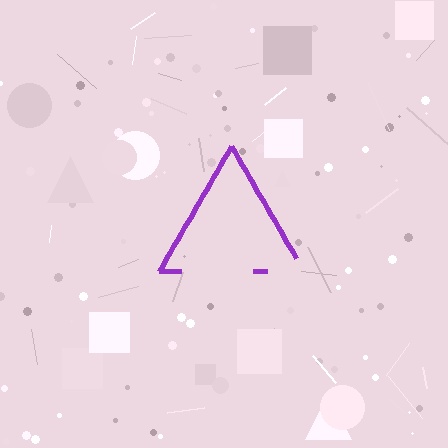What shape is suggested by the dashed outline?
The dashed outline suggests a triangle.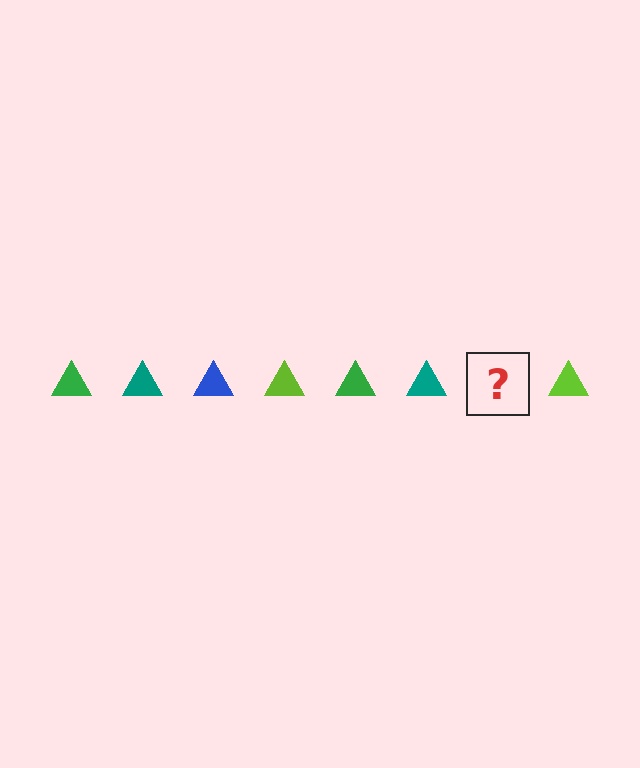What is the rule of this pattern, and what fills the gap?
The rule is that the pattern cycles through green, teal, blue, lime triangles. The gap should be filled with a blue triangle.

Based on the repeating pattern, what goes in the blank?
The blank should be a blue triangle.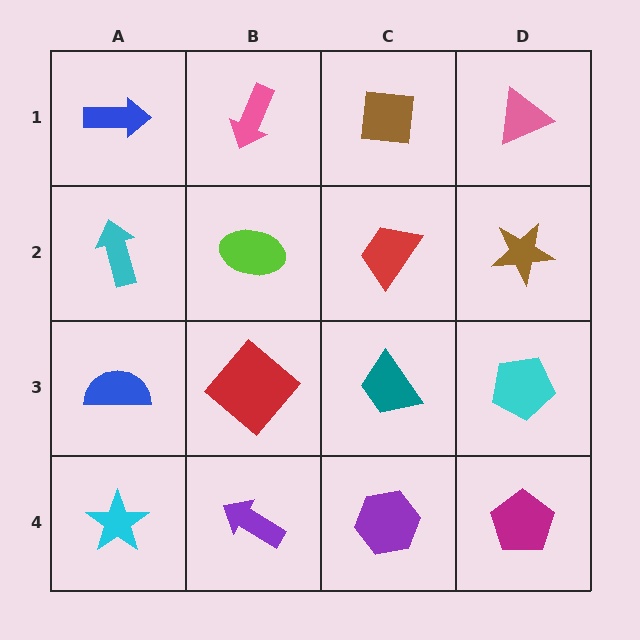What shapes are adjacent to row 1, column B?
A lime ellipse (row 2, column B), a blue arrow (row 1, column A), a brown square (row 1, column C).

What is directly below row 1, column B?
A lime ellipse.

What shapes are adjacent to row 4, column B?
A red diamond (row 3, column B), a cyan star (row 4, column A), a purple hexagon (row 4, column C).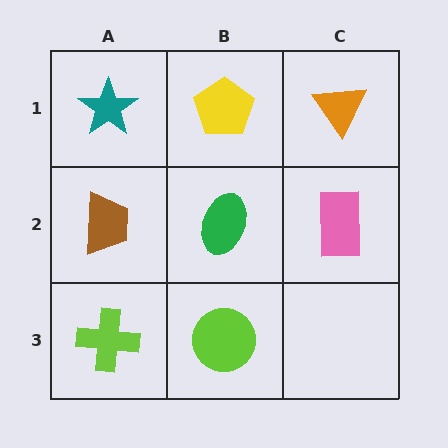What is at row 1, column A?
A teal star.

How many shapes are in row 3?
2 shapes.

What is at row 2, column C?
A pink rectangle.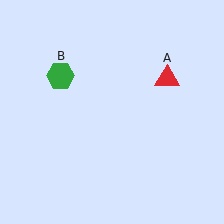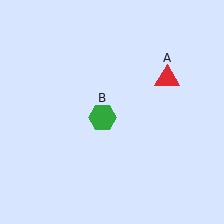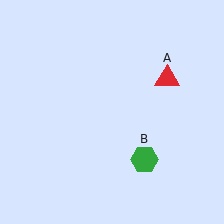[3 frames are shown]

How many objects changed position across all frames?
1 object changed position: green hexagon (object B).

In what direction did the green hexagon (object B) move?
The green hexagon (object B) moved down and to the right.